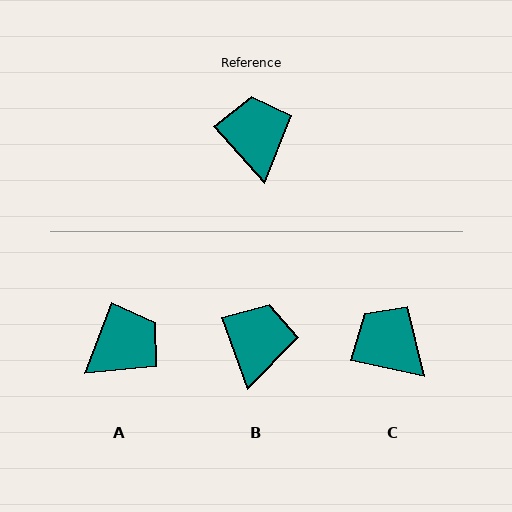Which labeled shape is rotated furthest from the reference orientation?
A, about 63 degrees away.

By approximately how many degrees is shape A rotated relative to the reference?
Approximately 63 degrees clockwise.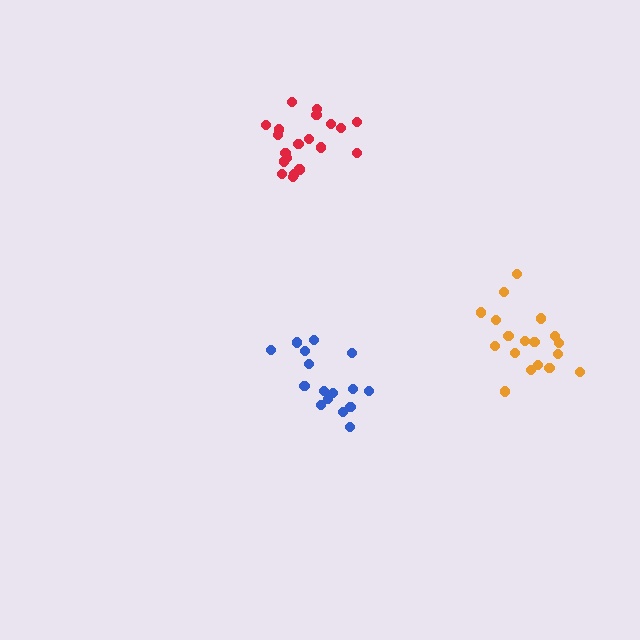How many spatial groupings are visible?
There are 3 spatial groupings.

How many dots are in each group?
Group 1: 20 dots, Group 2: 18 dots, Group 3: 16 dots (54 total).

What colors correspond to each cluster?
The clusters are colored: red, orange, blue.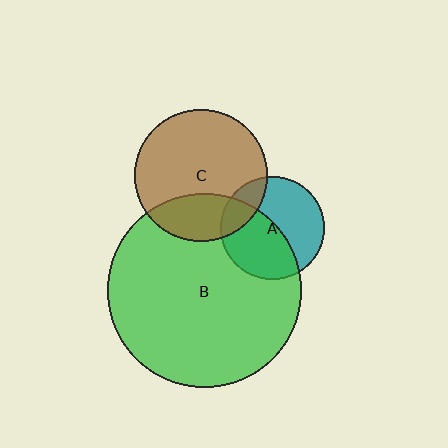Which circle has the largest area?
Circle B (green).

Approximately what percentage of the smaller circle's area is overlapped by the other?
Approximately 25%.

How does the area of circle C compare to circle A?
Approximately 1.6 times.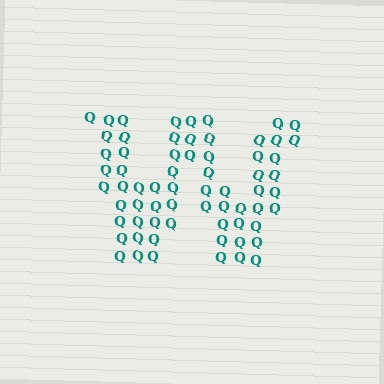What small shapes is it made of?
It is made of small letter Q's.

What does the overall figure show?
The overall figure shows the letter W.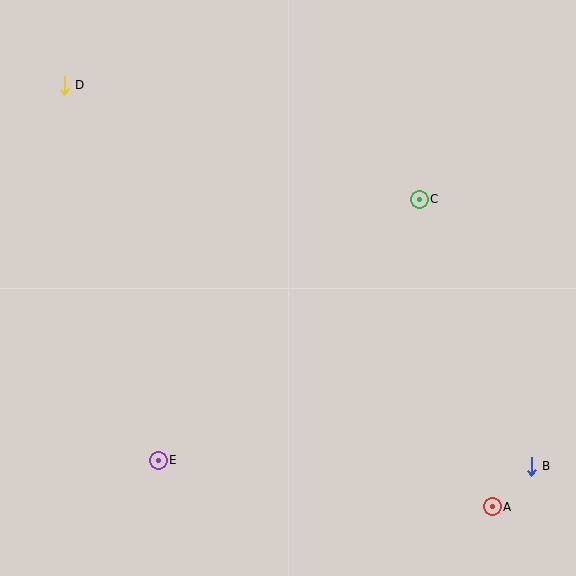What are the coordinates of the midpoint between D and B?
The midpoint between D and B is at (298, 276).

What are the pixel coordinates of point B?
Point B is at (531, 466).